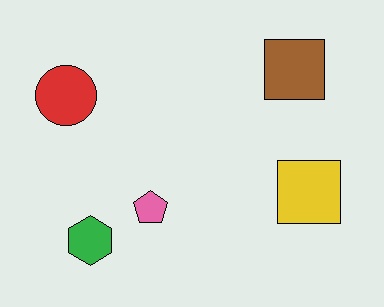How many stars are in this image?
There are no stars.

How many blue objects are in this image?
There are no blue objects.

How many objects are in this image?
There are 5 objects.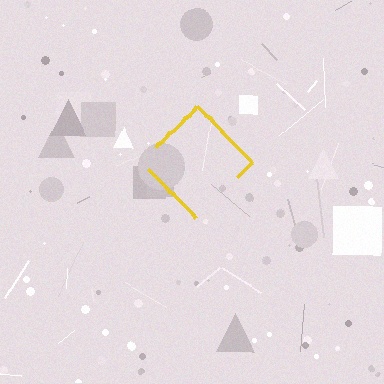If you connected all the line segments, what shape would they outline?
They would outline a diamond.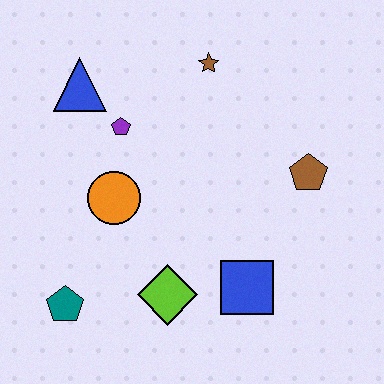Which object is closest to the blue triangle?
The purple pentagon is closest to the blue triangle.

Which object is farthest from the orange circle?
The brown pentagon is farthest from the orange circle.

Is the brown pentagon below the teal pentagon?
No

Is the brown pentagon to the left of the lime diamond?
No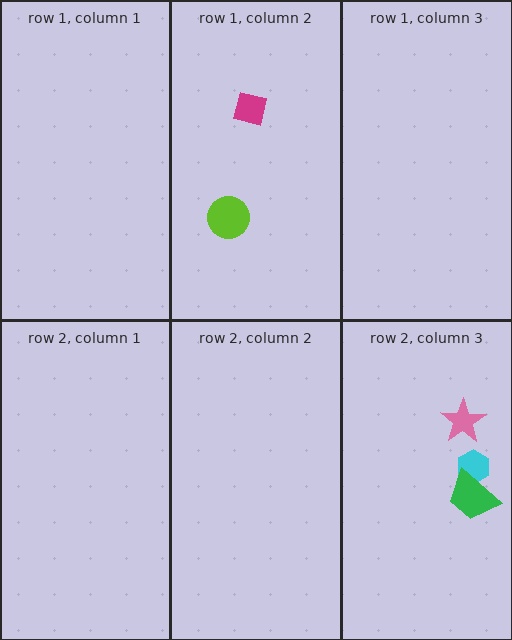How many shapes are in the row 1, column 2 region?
2.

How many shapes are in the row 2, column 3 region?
3.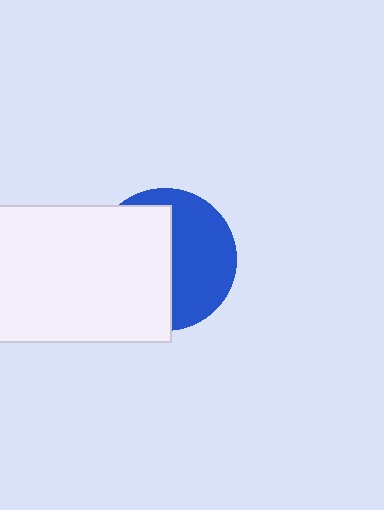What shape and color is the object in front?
The object in front is a white rectangle.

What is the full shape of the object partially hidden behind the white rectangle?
The partially hidden object is a blue circle.